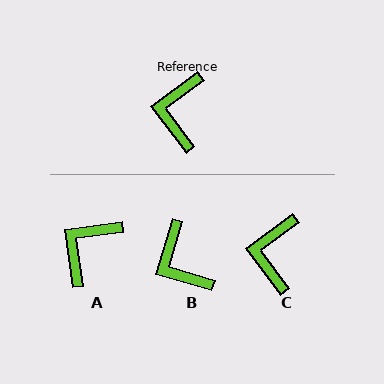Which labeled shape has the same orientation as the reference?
C.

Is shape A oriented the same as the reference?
No, it is off by about 29 degrees.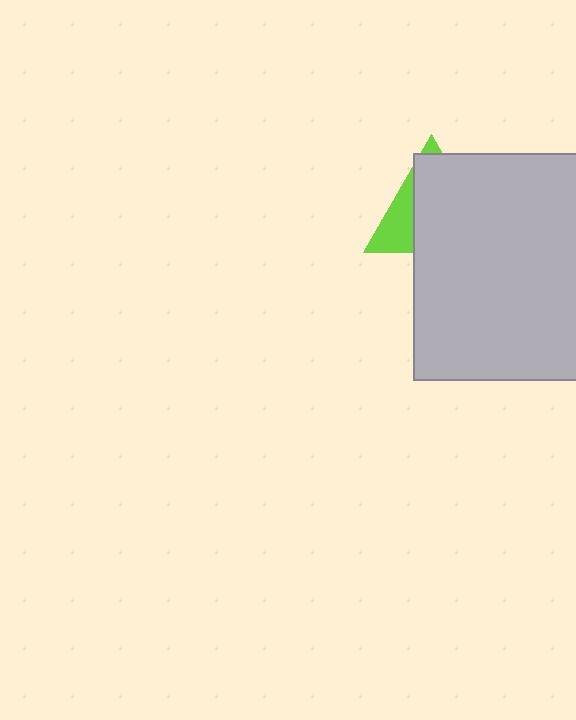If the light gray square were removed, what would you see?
You would see the complete lime triangle.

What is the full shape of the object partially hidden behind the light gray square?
The partially hidden object is a lime triangle.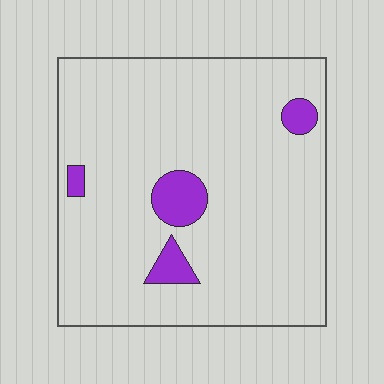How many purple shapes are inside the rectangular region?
4.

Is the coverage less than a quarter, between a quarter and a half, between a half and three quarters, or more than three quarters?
Less than a quarter.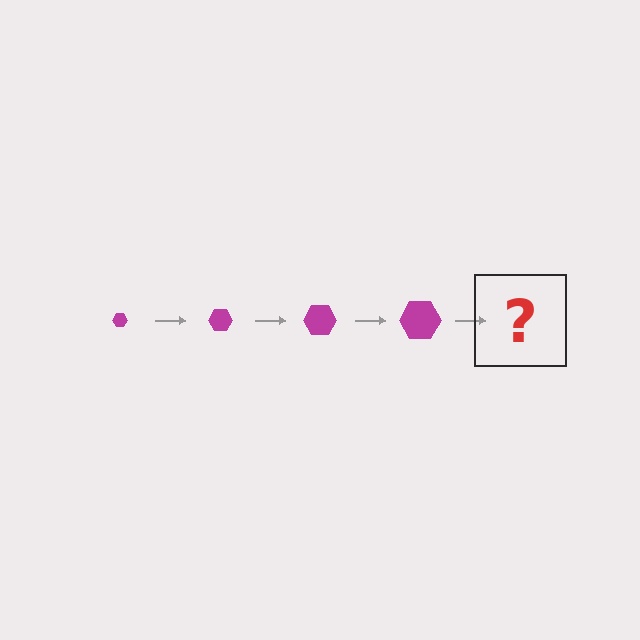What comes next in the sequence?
The next element should be a magenta hexagon, larger than the previous one.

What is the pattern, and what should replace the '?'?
The pattern is that the hexagon gets progressively larger each step. The '?' should be a magenta hexagon, larger than the previous one.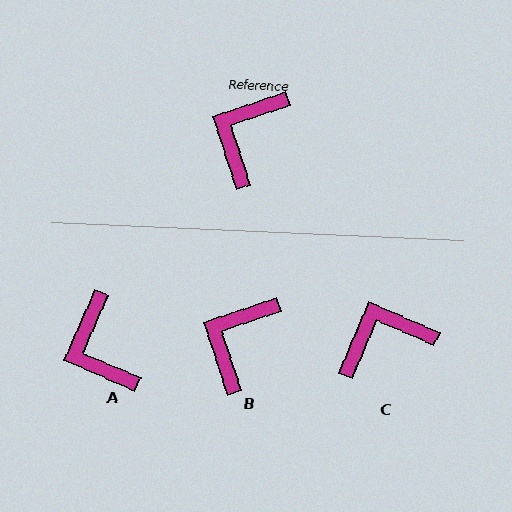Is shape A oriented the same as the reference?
No, it is off by about 48 degrees.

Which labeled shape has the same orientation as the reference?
B.